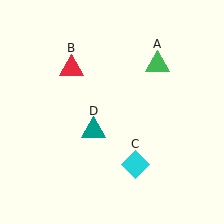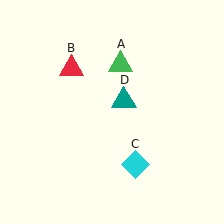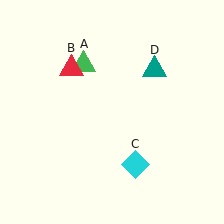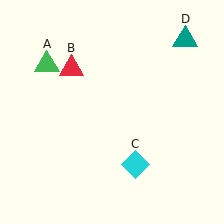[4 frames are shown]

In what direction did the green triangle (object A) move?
The green triangle (object A) moved left.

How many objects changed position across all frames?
2 objects changed position: green triangle (object A), teal triangle (object D).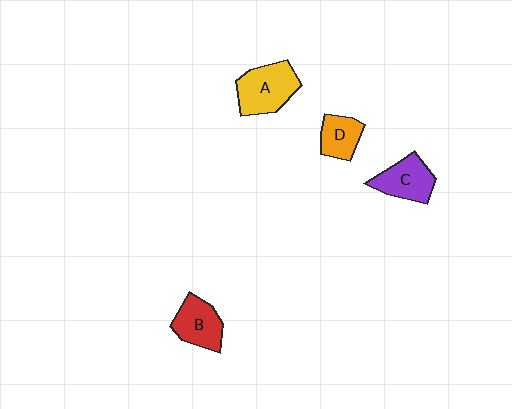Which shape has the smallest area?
Shape D (orange).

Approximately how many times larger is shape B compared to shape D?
Approximately 1.3 times.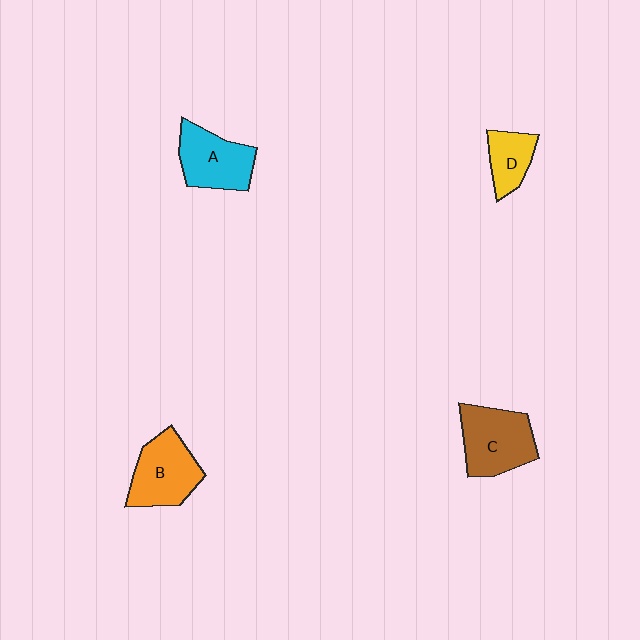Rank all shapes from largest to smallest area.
From largest to smallest: C (brown), B (orange), A (cyan), D (yellow).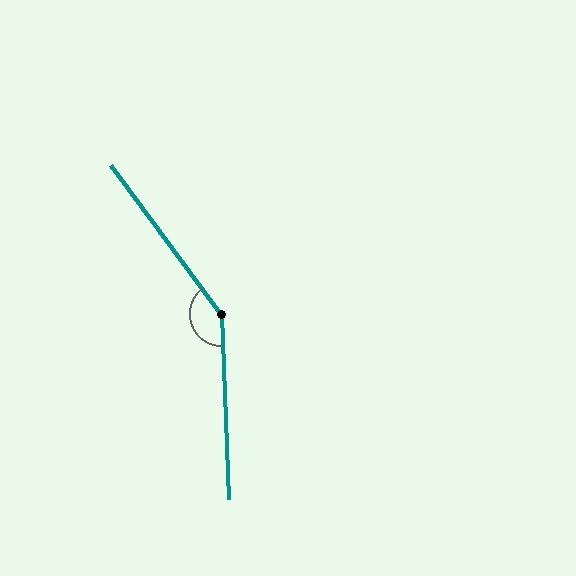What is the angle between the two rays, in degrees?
Approximately 146 degrees.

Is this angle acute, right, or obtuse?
It is obtuse.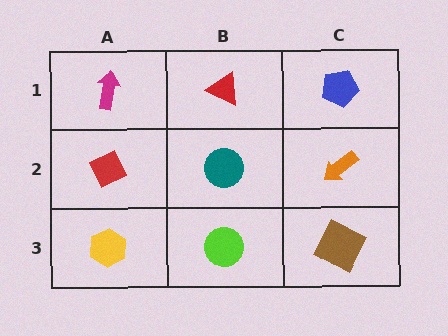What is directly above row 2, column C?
A blue pentagon.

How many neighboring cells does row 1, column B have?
3.